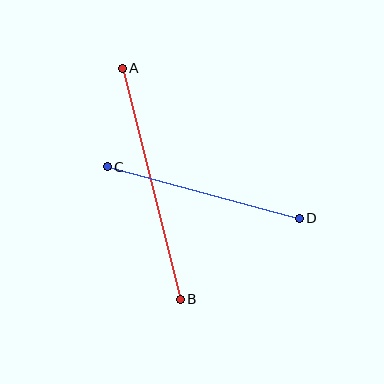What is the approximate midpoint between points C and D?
The midpoint is at approximately (203, 192) pixels.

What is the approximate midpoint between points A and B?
The midpoint is at approximately (151, 184) pixels.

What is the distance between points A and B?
The distance is approximately 238 pixels.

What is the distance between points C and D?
The distance is approximately 199 pixels.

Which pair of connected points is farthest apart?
Points A and B are farthest apart.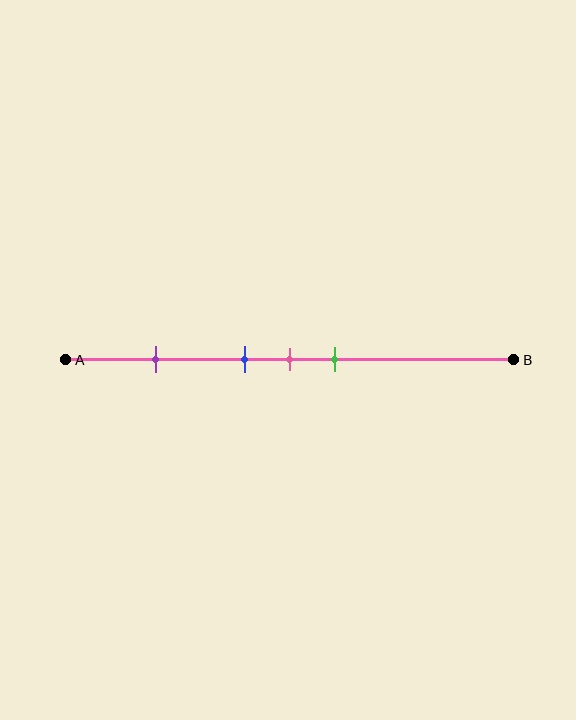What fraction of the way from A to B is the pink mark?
The pink mark is approximately 50% (0.5) of the way from A to B.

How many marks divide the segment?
There are 4 marks dividing the segment.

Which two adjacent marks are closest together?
The blue and pink marks are the closest adjacent pair.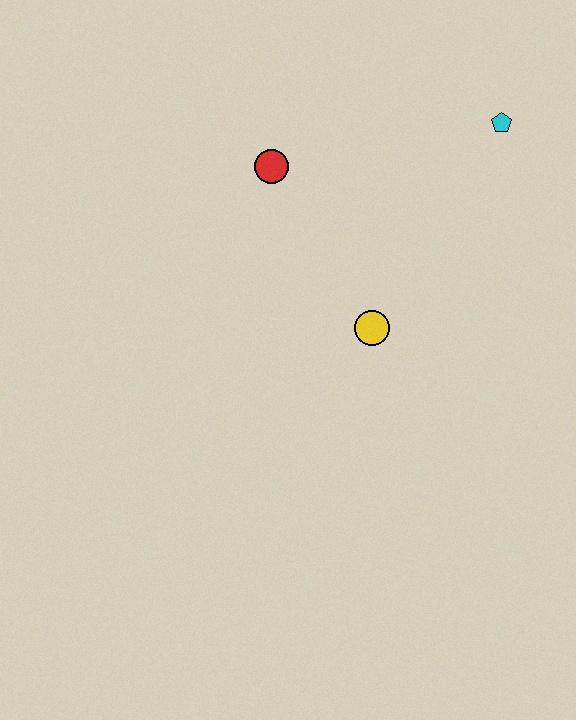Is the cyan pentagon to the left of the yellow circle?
No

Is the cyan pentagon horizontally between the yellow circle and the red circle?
No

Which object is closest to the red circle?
The yellow circle is closest to the red circle.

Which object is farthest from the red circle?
The cyan pentagon is farthest from the red circle.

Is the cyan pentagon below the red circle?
No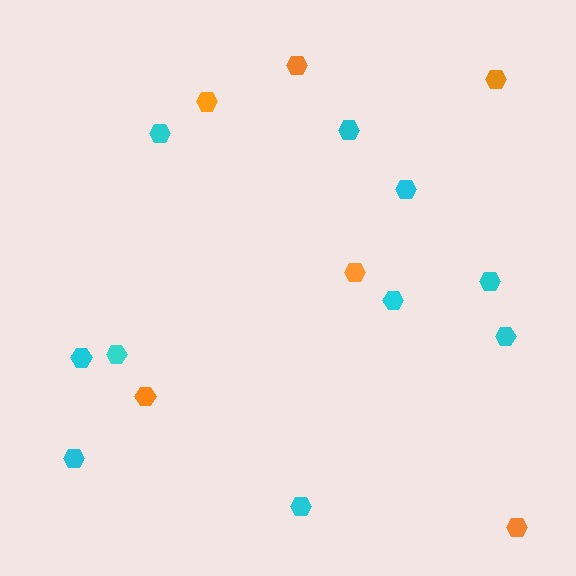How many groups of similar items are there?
There are 2 groups: one group of orange hexagons (6) and one group of cyan hexagons (10).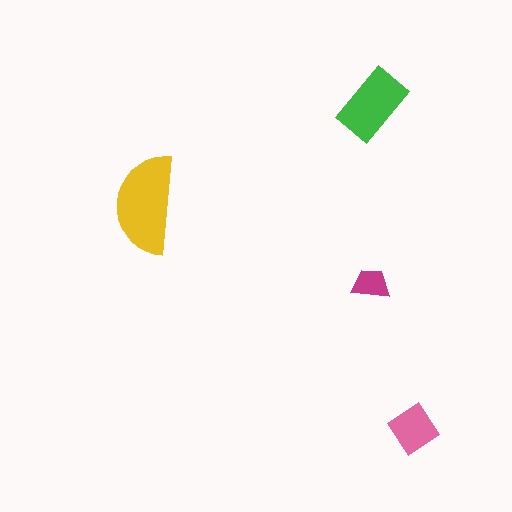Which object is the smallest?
The magenta trapezoid.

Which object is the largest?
The yellow semicircle.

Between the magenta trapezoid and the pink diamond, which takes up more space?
The pink diamond.